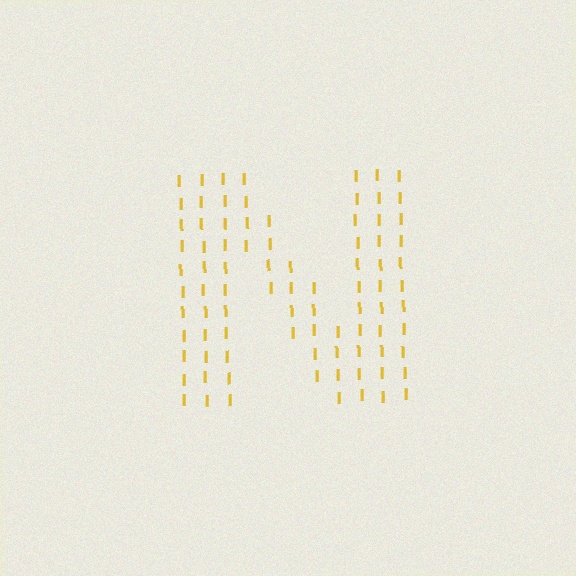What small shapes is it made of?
It is made of small letter I's.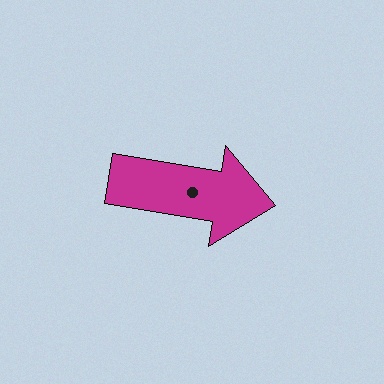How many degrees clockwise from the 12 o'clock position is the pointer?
Approximately 99 degrees.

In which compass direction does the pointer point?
East.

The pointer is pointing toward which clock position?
Roughly 3 o'clock.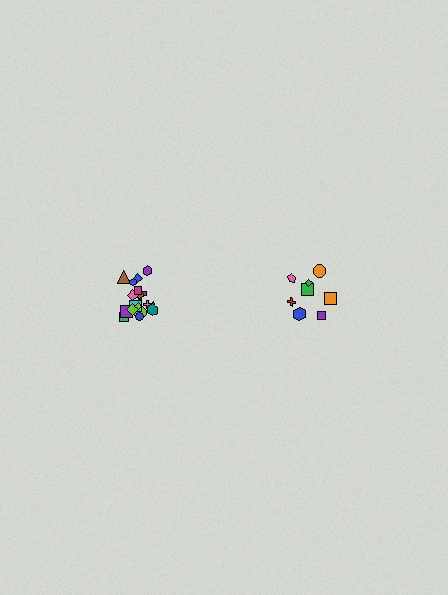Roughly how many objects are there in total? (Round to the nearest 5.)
Roughly 25 objects in total.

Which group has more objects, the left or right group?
The left group.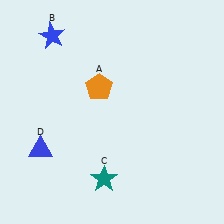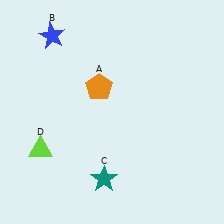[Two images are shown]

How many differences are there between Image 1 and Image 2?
There is 1 difference between the two images.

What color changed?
The triangle (D) changed from blue in Image 1 to lime in Image 2.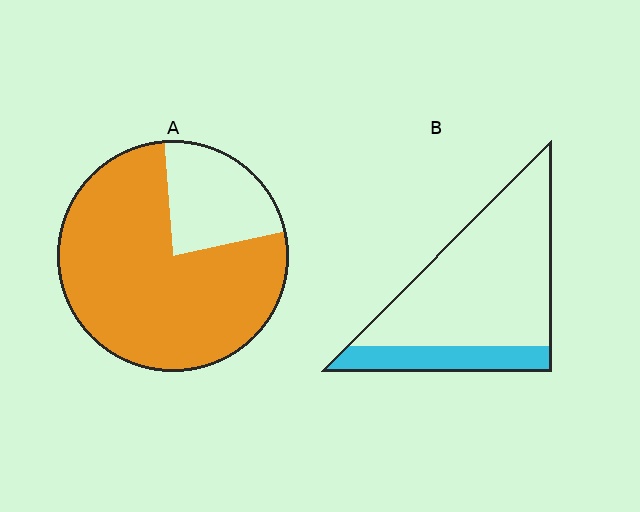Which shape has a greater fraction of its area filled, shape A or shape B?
Shape A.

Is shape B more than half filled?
No.